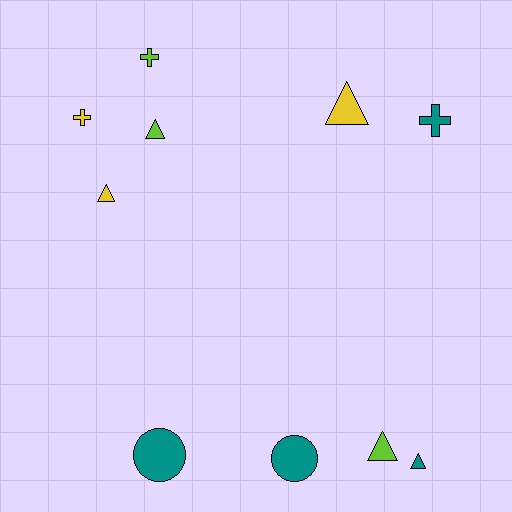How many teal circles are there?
There are 2 teal circles.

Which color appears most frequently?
Teal, with 4 objects.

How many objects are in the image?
There are 10 objects.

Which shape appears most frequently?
Triangle, with 5 objects.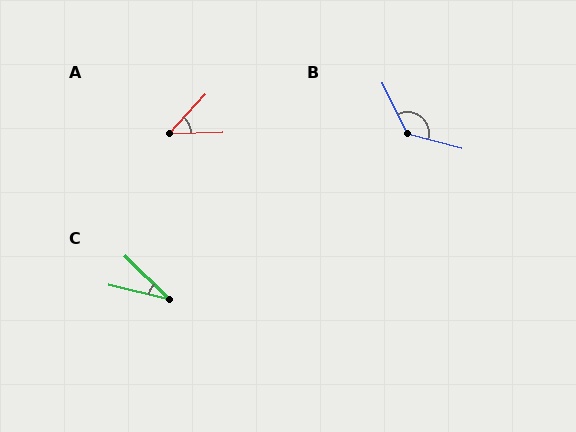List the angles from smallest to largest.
C (31°), A (47°), B (130°).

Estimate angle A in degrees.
Approximately 47 degrees.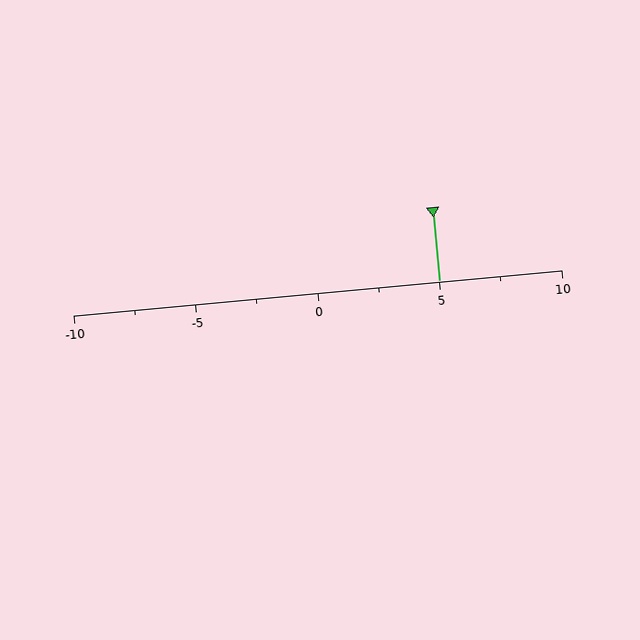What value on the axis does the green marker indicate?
The marker indicates approximately 5.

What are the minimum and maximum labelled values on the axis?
The axis runs from -10 to 10.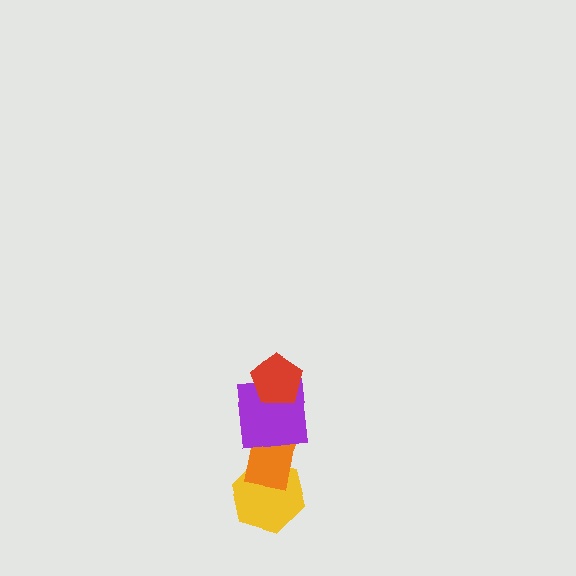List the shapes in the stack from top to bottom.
From top to bottom: the red pentagon, the purple square, the orange rectangle, the yellow hexagon.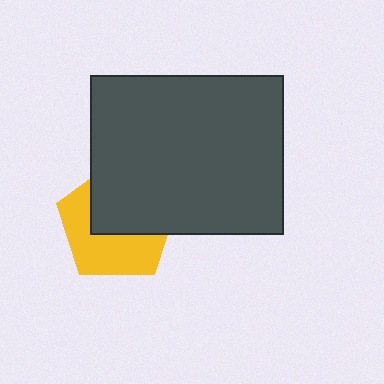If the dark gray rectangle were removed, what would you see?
You would see the complete yellow pentagon.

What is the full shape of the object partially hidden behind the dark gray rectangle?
The partially hidden object is a yellow pentagon.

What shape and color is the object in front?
The object in front is a dark gray rectangle.